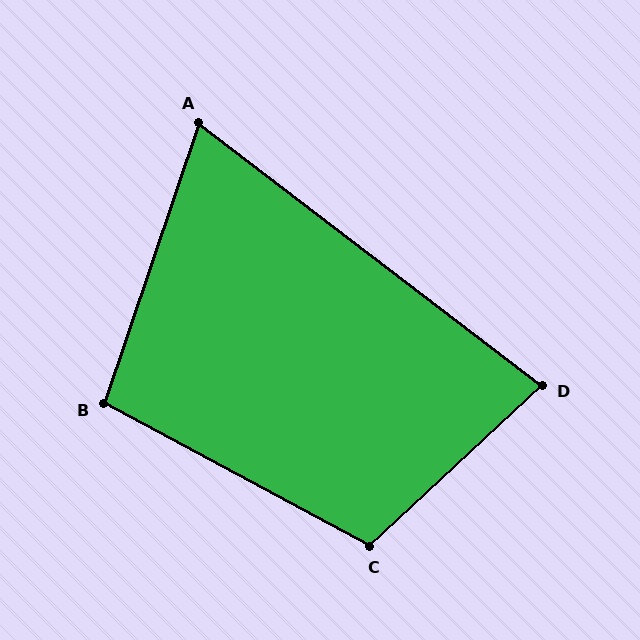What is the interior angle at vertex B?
Approximately 100 degrees (obtuse).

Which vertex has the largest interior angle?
C, at approximately 109 degrees.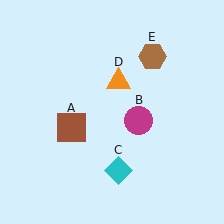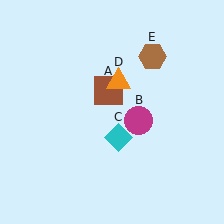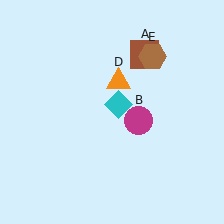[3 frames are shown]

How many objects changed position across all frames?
2 objects changed position: brown square (object A), cyan diamond (object C).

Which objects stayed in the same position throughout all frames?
Magenta circle (object B) and orange triangle (object D) and brown hexagon (object E) remained stationary.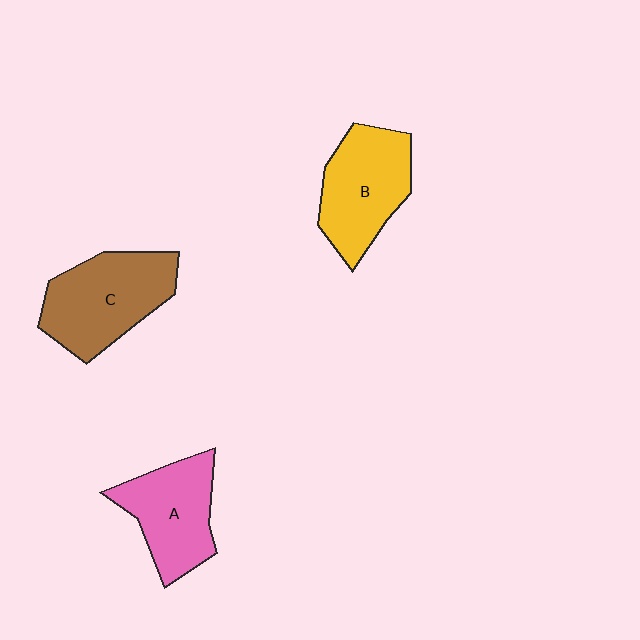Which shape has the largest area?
Shape C (brown).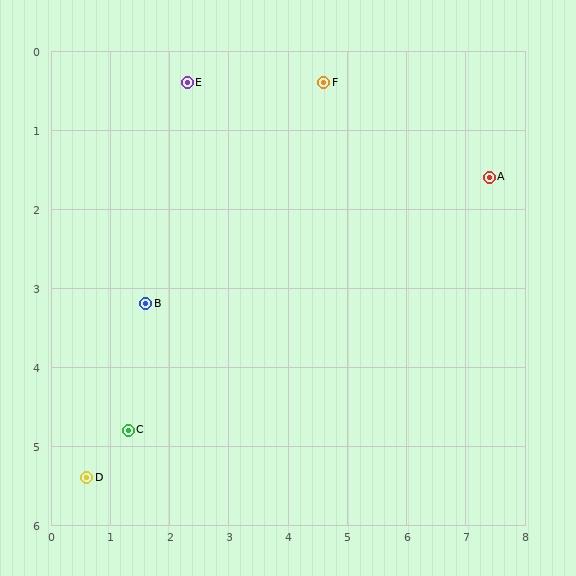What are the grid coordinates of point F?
Point F is at approximately (4.6, 0.4).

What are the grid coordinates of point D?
Point D is at approximately (0.6, 5.4).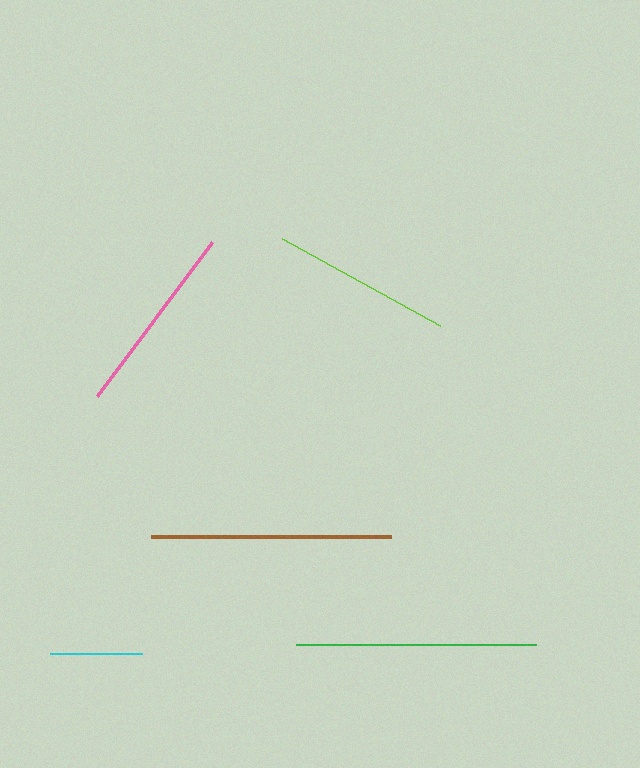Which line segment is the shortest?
The cyan line is the shortest at approximately 92 pixels.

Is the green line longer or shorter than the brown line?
The brown line is longer than the green line.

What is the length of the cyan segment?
The cyan segment is approximately 92 pixels long.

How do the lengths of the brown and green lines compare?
The brown and green lines are approximately the same length.